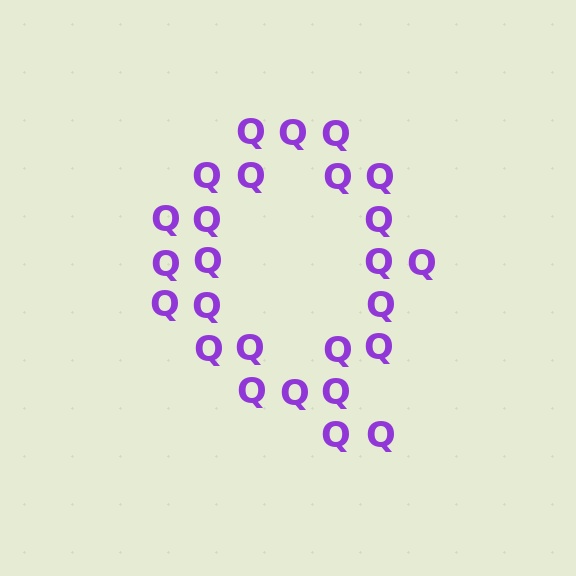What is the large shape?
The large shape is the letter Q.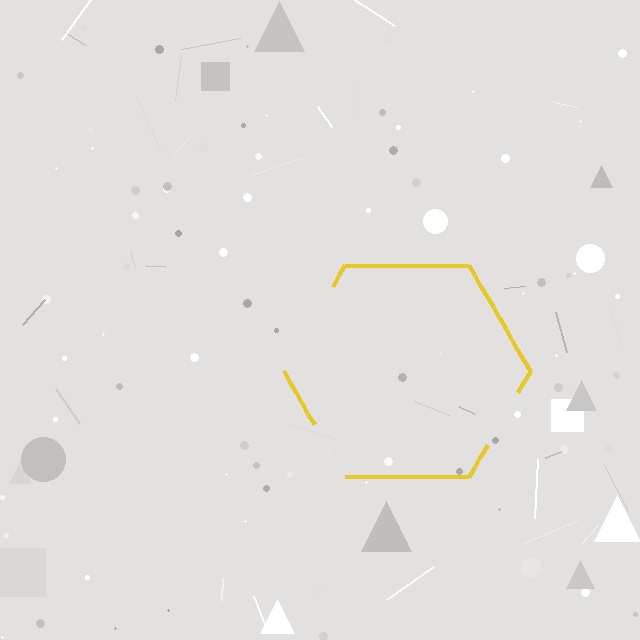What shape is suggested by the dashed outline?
The dashed outline suggests a hexagon.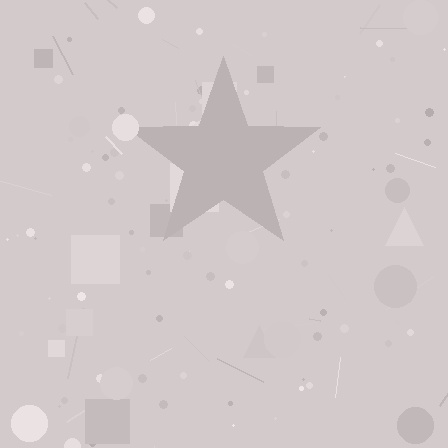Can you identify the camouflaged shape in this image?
The camouflaged shape is a star.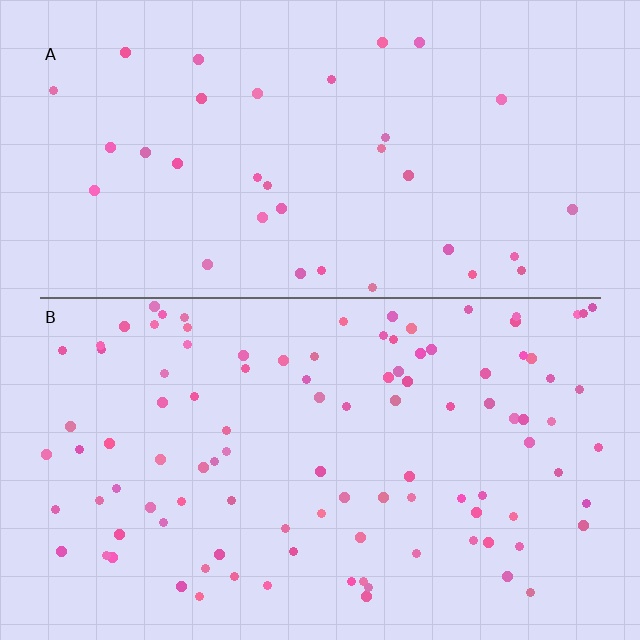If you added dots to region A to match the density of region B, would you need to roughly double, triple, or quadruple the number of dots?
Approximately triple.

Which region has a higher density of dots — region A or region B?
B (the bottom).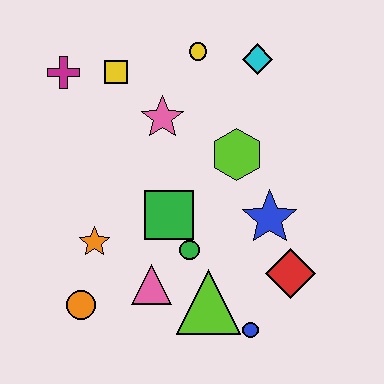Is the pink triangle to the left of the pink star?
Yes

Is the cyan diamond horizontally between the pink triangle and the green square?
No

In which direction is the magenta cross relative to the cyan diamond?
The magenta cross is to the left of the cyan diamond.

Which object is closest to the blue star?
The red diamond is closest to the blue star.